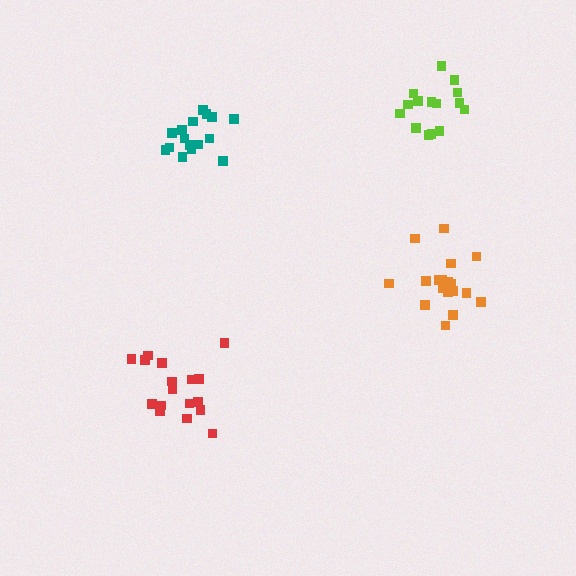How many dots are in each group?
Group 1: 17 dots, Group 2: 16 dots, Group 3: 16 dots, Group 4: 19 dots (68 total).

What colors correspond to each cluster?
The clusters are colored: red, teal, lime, orange.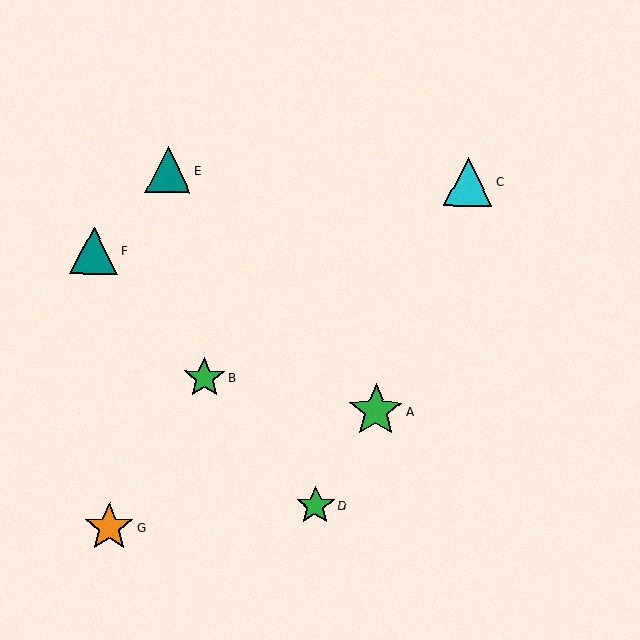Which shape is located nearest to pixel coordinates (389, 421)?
The green star (labeled A) at (376, 411) is nearest to that location.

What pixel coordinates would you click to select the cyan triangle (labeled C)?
Click at (469, 182) to select the cyan triangle C.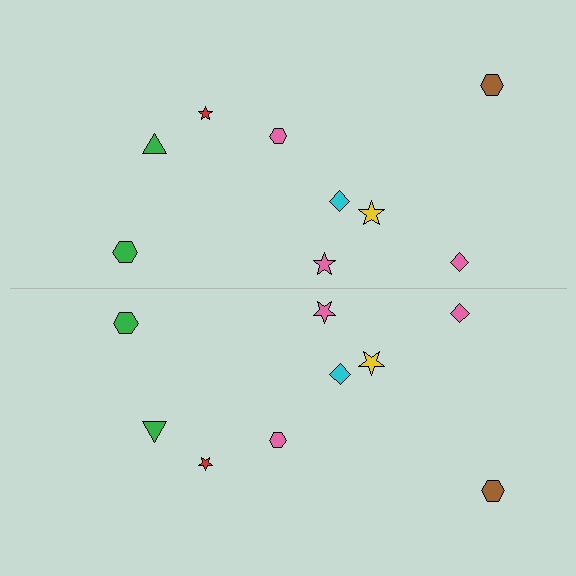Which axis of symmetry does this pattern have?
The pattern has a horizontal axis of symmetry running through the center of the image.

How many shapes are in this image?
There are 18 shapes in this image.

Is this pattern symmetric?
Yes, this pattern has bilateral (reflection) symmetry.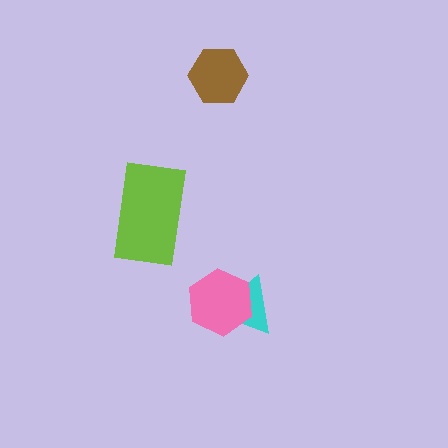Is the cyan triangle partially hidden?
Yes, it is partially covered by another shape.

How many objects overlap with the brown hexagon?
0 objects overlap with the brown hexagon.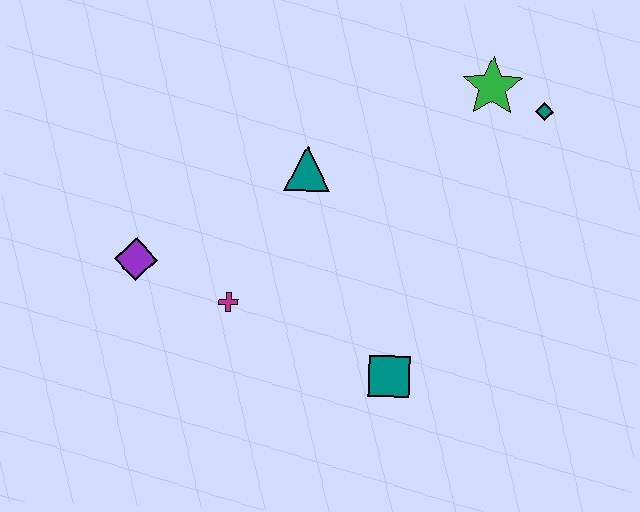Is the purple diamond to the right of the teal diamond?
No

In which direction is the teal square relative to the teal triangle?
The teal square is below the teal triangle.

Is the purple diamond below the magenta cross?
No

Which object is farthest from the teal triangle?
The teal diamond is farthest from the teal triangle.